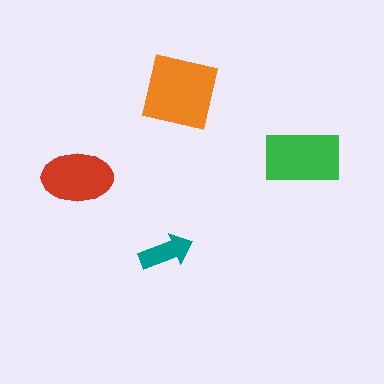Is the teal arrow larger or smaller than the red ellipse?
Smaller.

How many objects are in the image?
There are 4 objects in the image.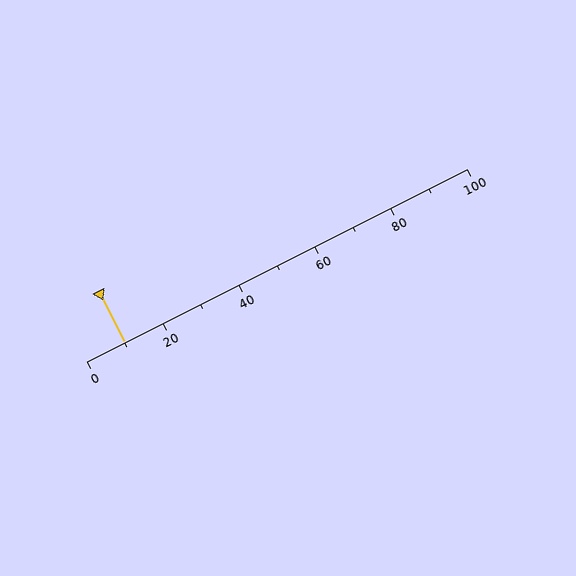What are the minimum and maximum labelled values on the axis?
The axis runs from 0 to 100.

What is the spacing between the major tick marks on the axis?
The major ticks are spaced 20 apart.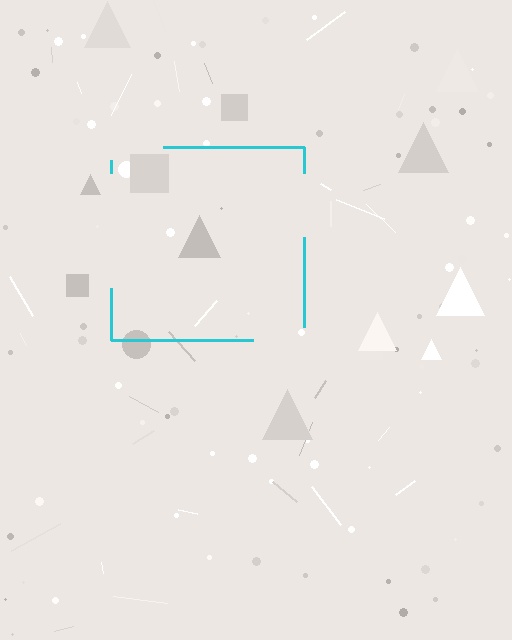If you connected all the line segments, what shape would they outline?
They would outline a square.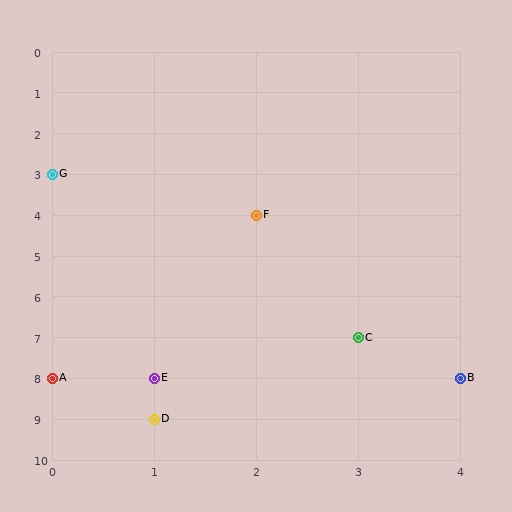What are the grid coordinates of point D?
Point D is at grid coordinates (1, 9).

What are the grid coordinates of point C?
Point C is at grid coordinates (3, 7).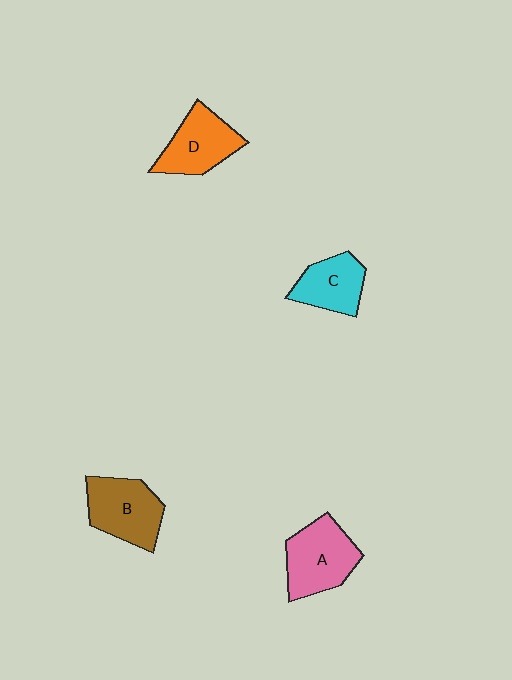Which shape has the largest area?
Shape A (pink).